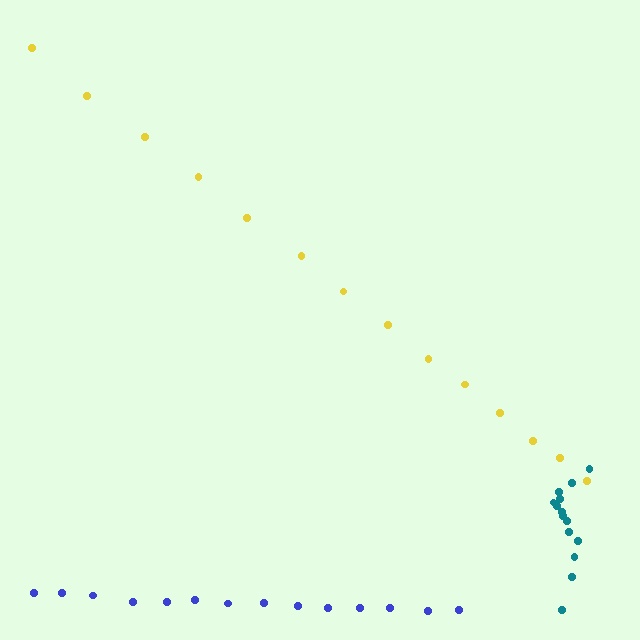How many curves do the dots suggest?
There are 3 distinct paths.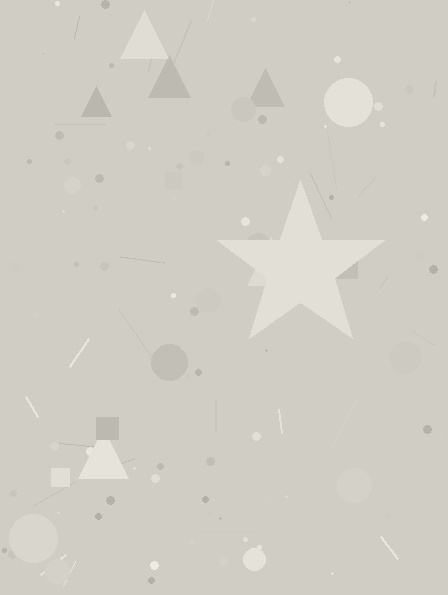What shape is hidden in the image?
A star is hidden in the image.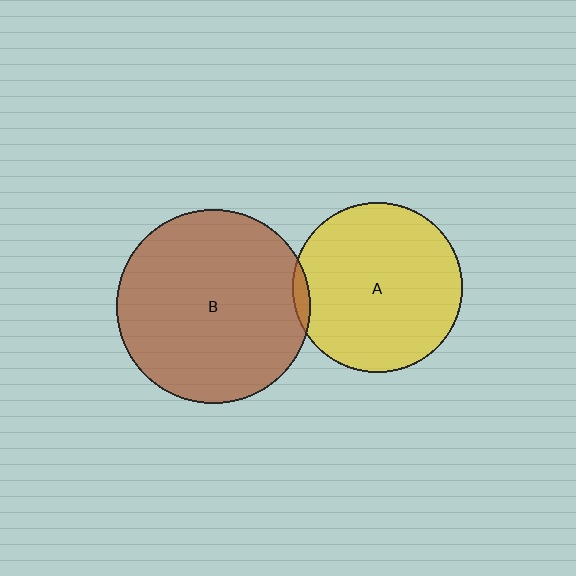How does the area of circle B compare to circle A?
Approximately 1.3 times.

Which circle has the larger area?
Circle B (brown).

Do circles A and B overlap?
Yes.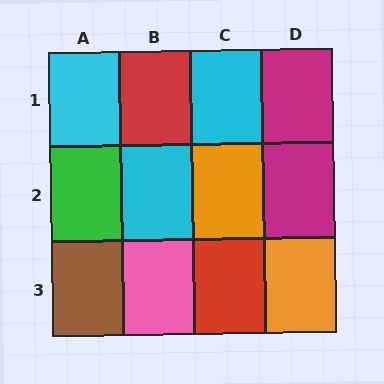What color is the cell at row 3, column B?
Pink.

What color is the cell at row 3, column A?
Brown.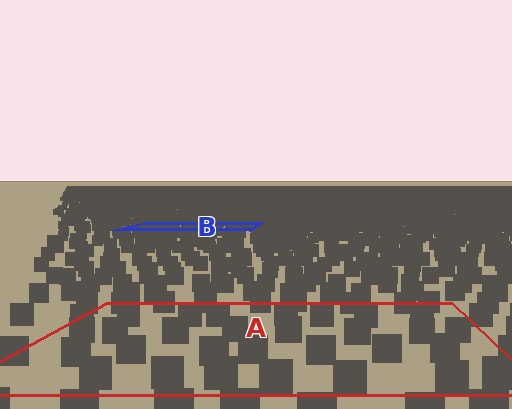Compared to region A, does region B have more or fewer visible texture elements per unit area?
Region B has more texture elements per unit area — they are packed more densely because it is farther away.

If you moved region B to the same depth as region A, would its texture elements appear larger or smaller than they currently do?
They would appear larger. At a closer depth, the same texture elements are projected at a bigger on-screen size.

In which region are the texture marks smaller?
The texture marks are smaller in region B, because it is farther away.